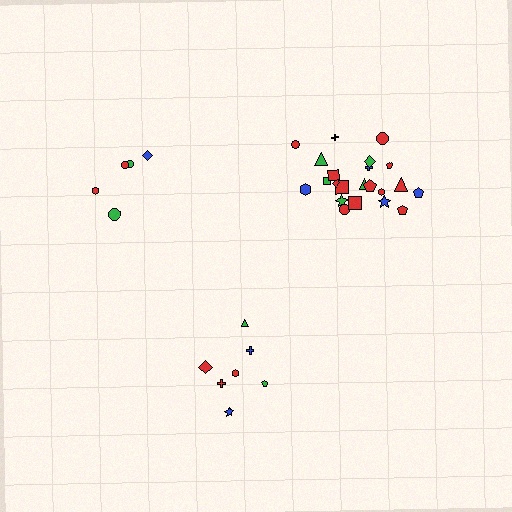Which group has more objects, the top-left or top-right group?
The top-right group.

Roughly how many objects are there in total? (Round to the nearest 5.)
Roughly 35 objects in total.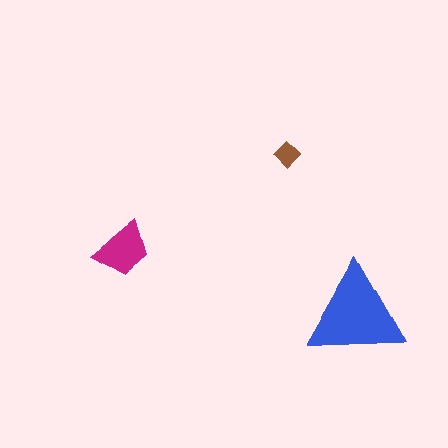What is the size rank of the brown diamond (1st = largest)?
3rd.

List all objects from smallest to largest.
The brown diamond, the magenta trapezoid, the blue triangle.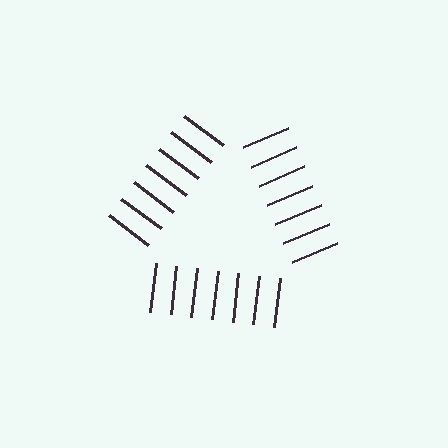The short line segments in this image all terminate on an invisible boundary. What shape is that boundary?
An illusory triangle — the line segments terminate on its edges but no continuous stroke is drawn.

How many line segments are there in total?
21 — 7 along each of the 3 edges.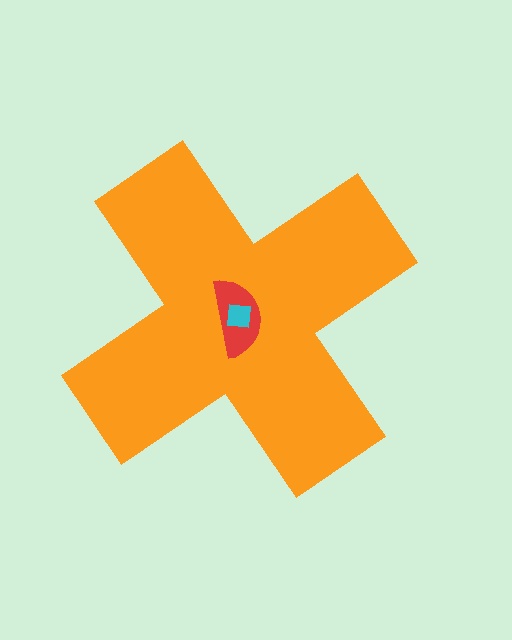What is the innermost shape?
The cyan square.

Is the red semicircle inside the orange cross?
Yes.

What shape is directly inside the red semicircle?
The cyan square.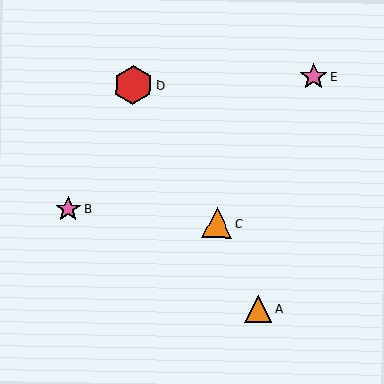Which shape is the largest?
The red hexagon (labeled D) is the largest.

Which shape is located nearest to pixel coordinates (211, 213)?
The orange triangle (labeled C) at (217, 223) is nearest to that location.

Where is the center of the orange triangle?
The center of the orange triangle is at (258, 309).